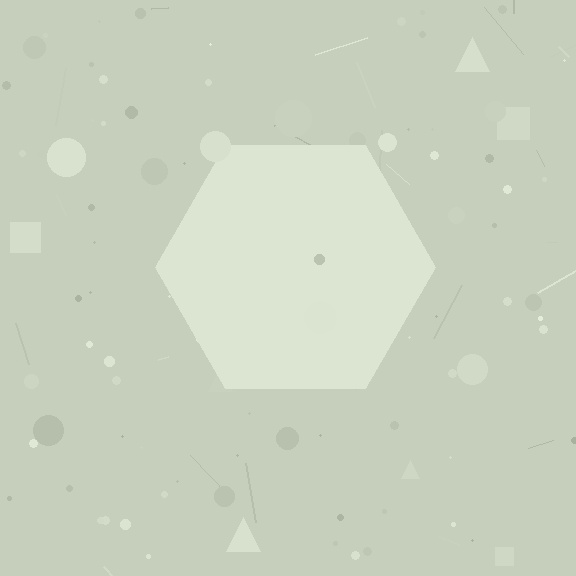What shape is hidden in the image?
A hexagon is hidden in the image.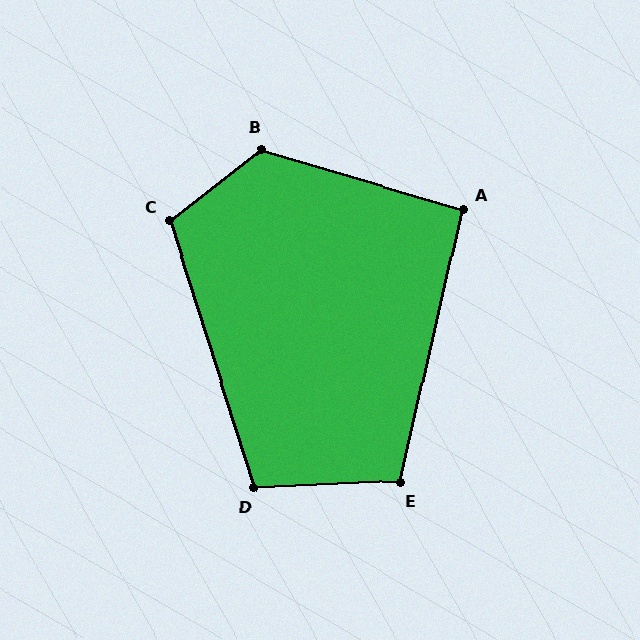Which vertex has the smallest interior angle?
A, at approximately 94 degrees.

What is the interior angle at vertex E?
Approximately 105 degrees (obtuse).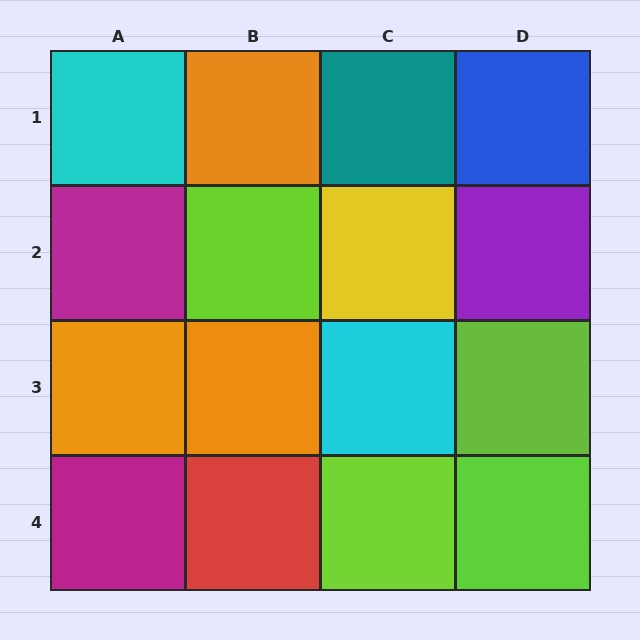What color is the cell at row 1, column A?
Cyan.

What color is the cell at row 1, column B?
Orange.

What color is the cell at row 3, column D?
Lime.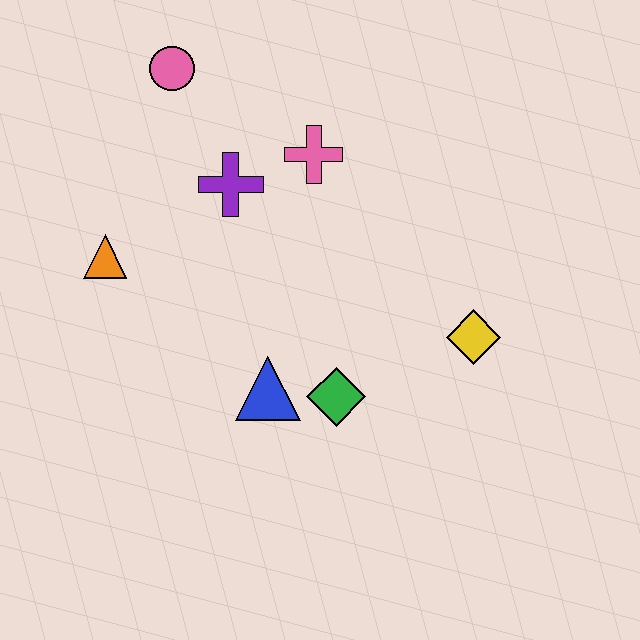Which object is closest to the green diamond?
The blue triangle is closest to the green diamond.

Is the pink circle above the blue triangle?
Yes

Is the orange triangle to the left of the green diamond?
Yes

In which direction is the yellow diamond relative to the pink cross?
The yellow diamond is below the pink cross.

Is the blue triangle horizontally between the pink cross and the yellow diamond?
No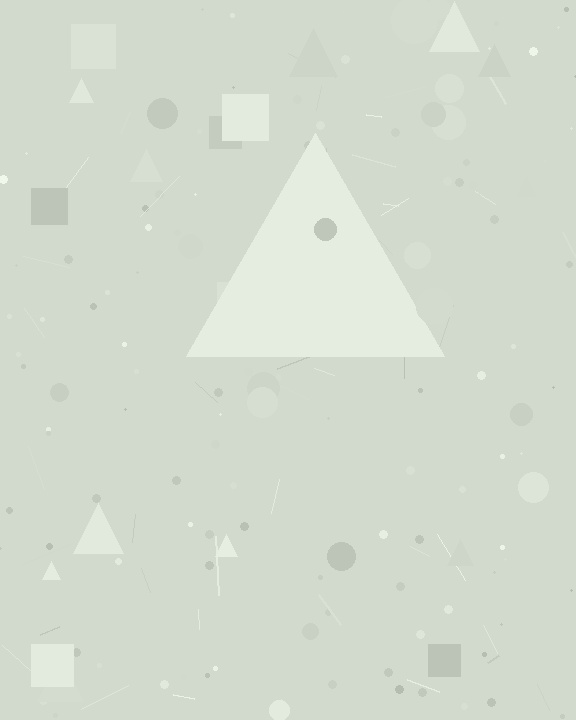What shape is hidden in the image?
A triangle is hidden in the image.